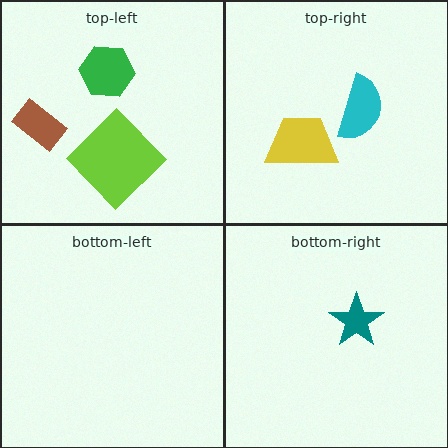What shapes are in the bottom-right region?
The teal star.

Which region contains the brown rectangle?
The top-left region.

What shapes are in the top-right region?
The yellow trapezoid, the cyan semicircle.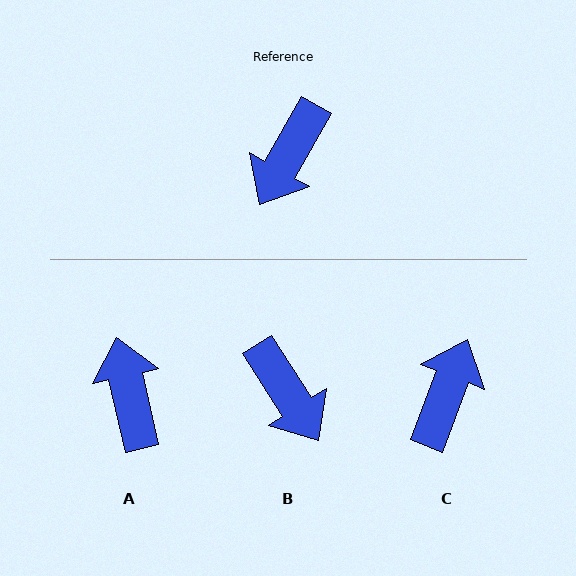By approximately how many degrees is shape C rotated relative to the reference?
Approximately 171 degrees clockwise.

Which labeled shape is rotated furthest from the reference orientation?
C, about 171 degrees away.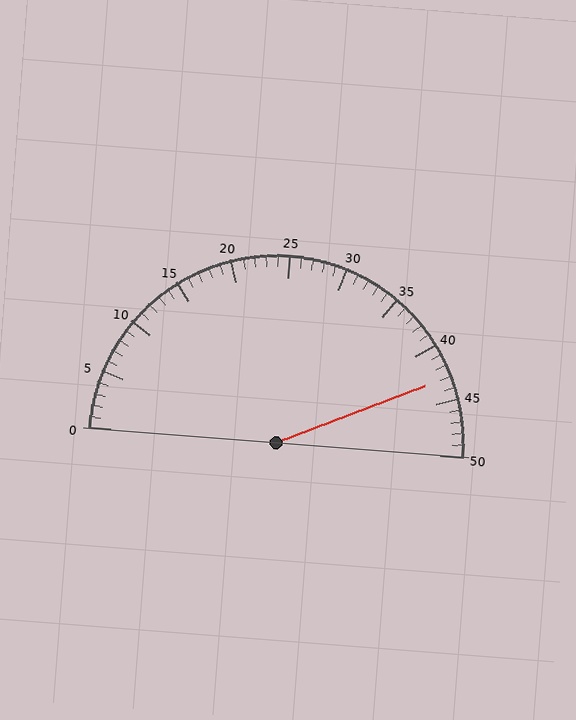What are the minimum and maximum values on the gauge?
The gauge ranges from 0 to 50.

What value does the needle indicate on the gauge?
The needle indicates approximately 43.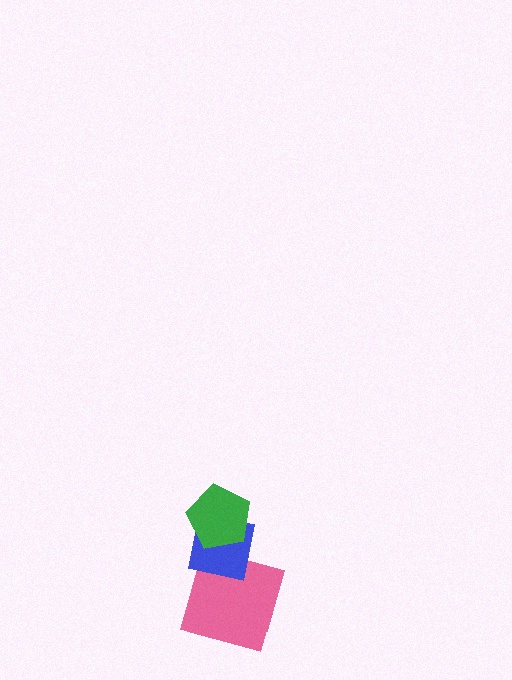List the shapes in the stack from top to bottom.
From top to bottom: the green pentagon, the blue square, the pink square.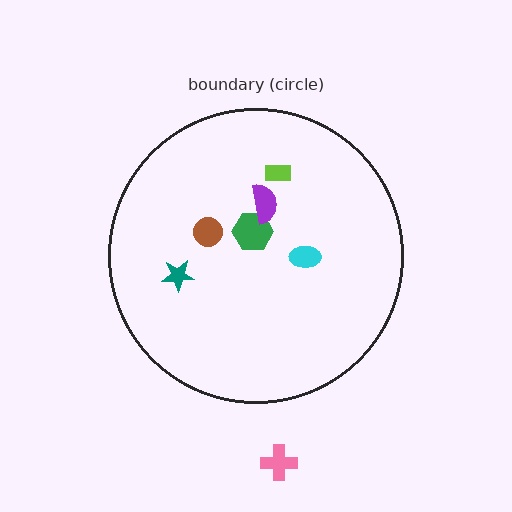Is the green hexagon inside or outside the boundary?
Inside.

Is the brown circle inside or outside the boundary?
Inside.